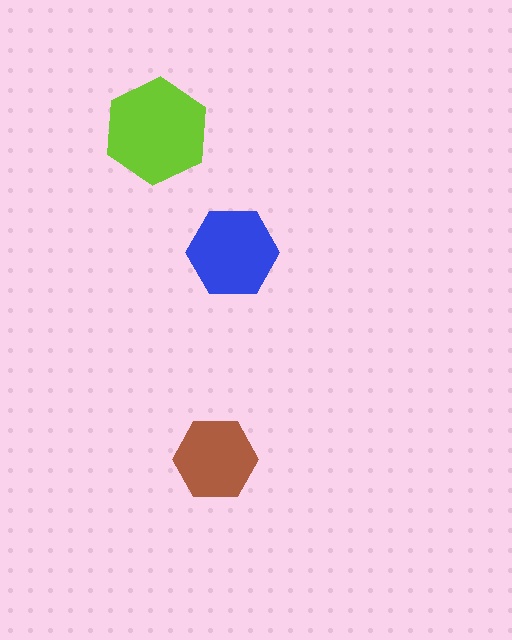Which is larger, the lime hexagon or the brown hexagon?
The lime one.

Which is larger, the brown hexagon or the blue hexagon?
The blue one.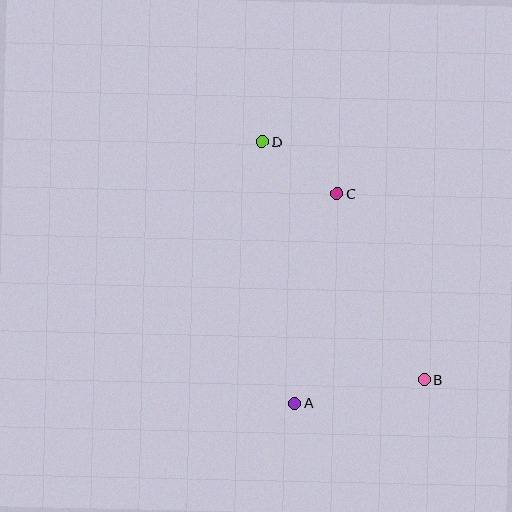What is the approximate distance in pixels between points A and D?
The distance between A and D is approximately 264 pixels.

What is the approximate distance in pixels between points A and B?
The distance between A and B is approximately 132 pixels.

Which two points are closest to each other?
Points C and D are closest to each other.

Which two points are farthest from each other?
Points B and D are farthest from each other.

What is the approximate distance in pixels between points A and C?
The distance between A and C is approximately 214 pixels.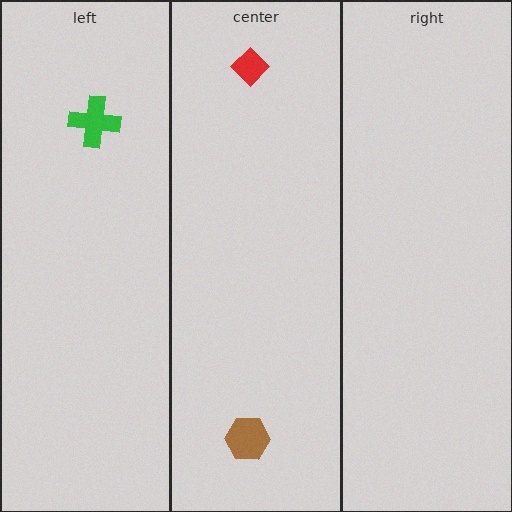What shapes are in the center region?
The red diamond, the brown hexagon.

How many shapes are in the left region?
1.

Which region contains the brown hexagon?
The center region.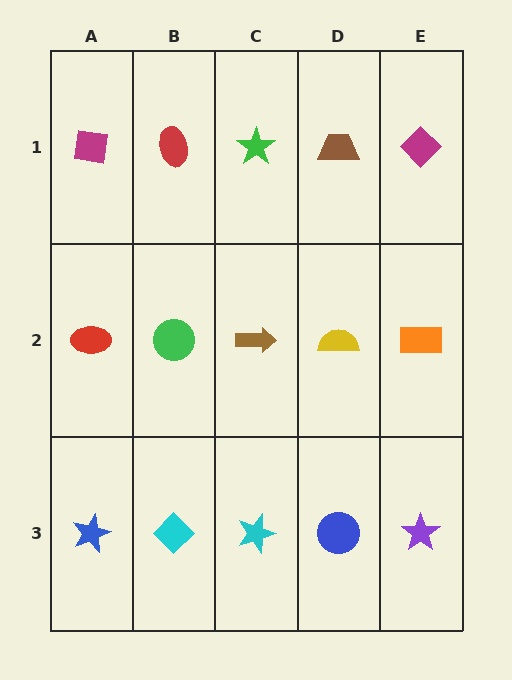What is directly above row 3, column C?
A brown arrow.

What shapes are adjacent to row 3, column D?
A yellow semicircle (row 2, column D), a cyan star (row 3, column C), a purple star (row 3, column E).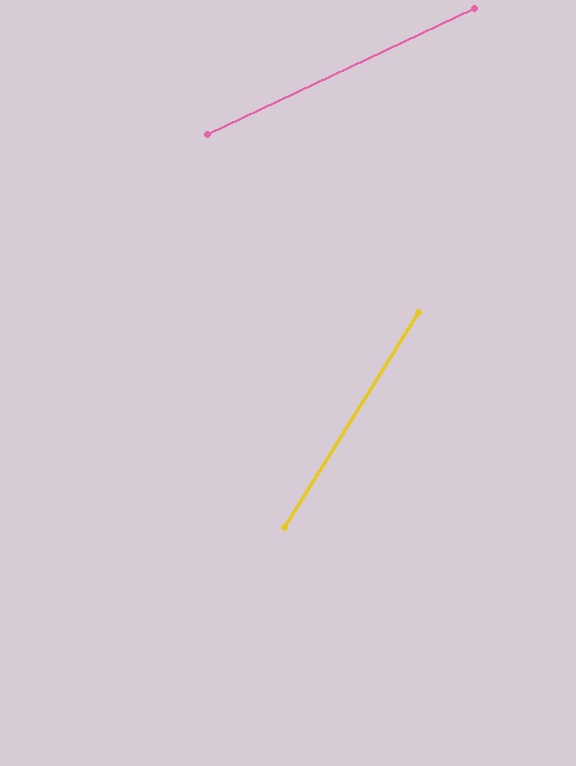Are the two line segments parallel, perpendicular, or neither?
Neither parallel nor perpendicular — they differ by about 33°.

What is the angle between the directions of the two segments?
Approximately 33 degrees.